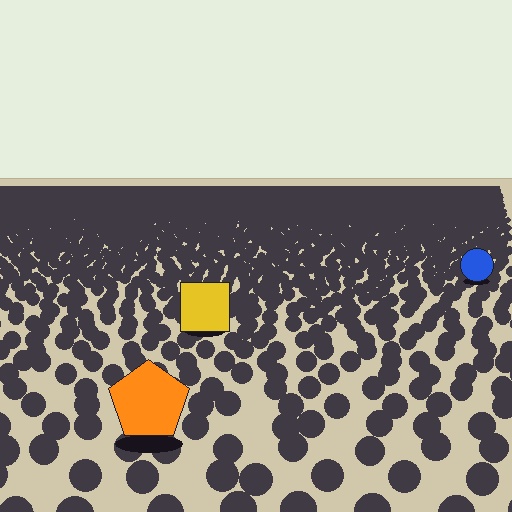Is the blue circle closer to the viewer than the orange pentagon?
No. The orange pentagon is closer — you can tell from the texture gradient: the ground texture is coarser near it.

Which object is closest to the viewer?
The orange pentagon is closest. The texture marks near it are larger and more spread out.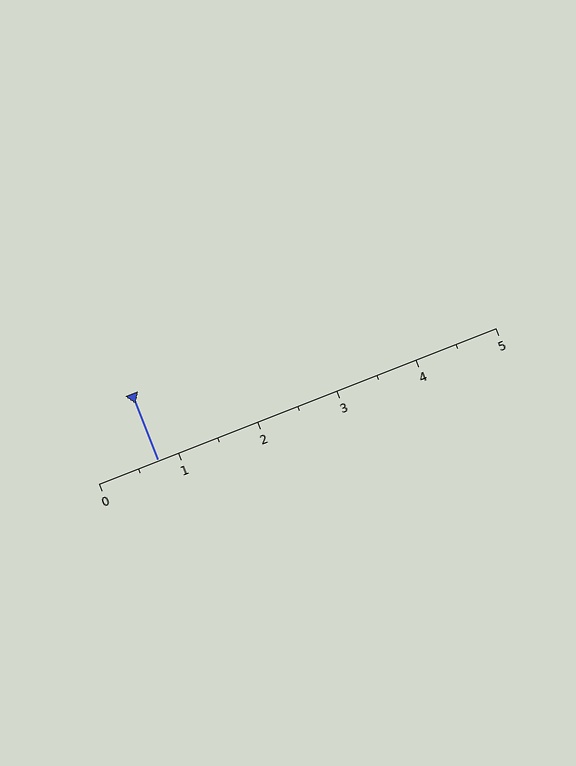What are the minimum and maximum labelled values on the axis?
The axis runs from 0 to 5.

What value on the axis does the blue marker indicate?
The marker indicates approximately 0.8.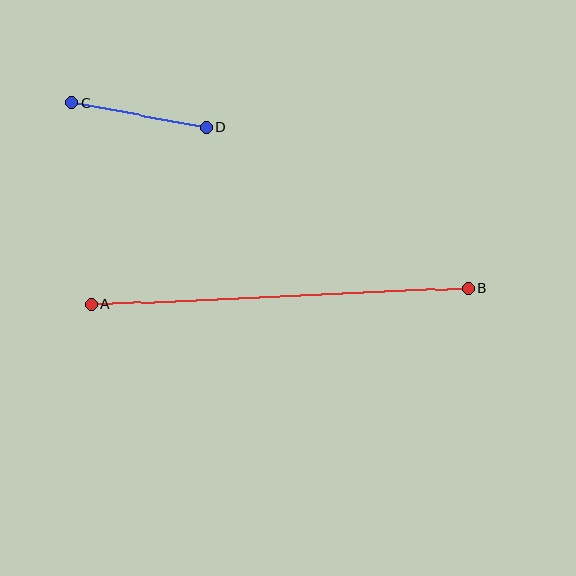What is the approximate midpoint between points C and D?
The midpoint is at approximately (138, 115) pixels.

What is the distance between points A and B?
The distance is approximately 377 pixels.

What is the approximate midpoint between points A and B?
The midpoint is at approximately (280, 296) pixels.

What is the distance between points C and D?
The distance is approximately 136 pixels.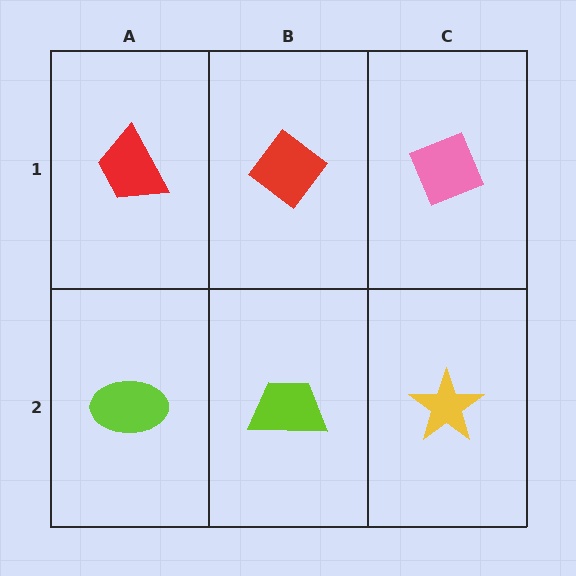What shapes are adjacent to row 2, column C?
A pink diamond (row 1, column C), a lime trapezoid (row 2, column B).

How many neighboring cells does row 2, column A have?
2.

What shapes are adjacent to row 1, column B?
A lime trapezoid (row 2, column B), a red trapezoid (row 1, column A), a pink diamond (row 1, column C).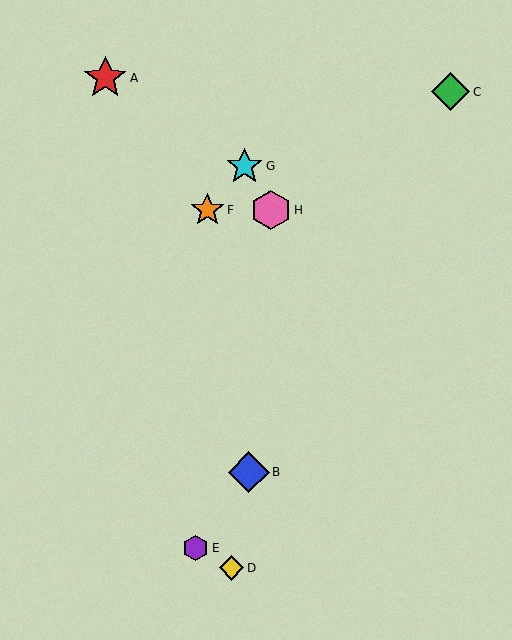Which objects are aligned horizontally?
Objects F, H are aligned horizontally.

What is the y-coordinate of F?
Object F is at y≈210.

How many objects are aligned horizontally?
2 objects (F, H) are aligned horizontally.